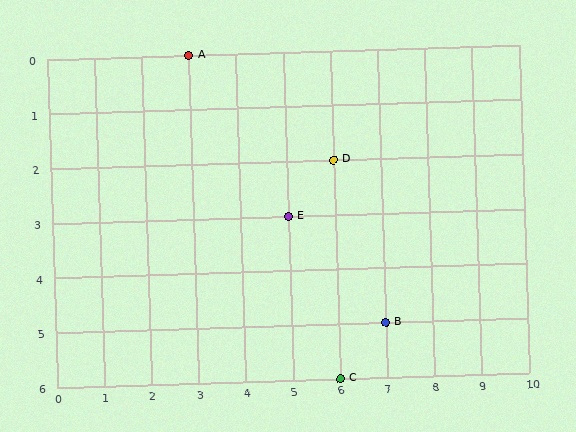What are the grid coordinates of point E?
Point E is at grid coordinates (5, 3).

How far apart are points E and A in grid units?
Points E and A are 2 columns and 3 rows apart (about 3.6 grid units diagonally).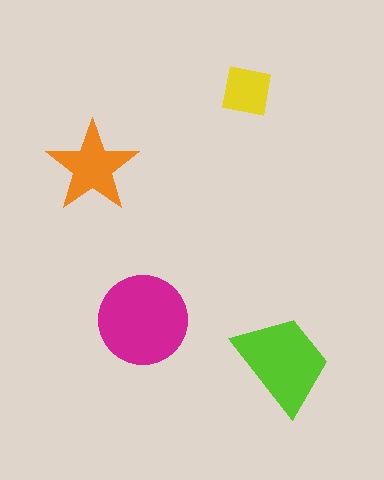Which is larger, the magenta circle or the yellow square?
The magenta circle.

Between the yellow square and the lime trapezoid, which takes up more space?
The lime trapezoid.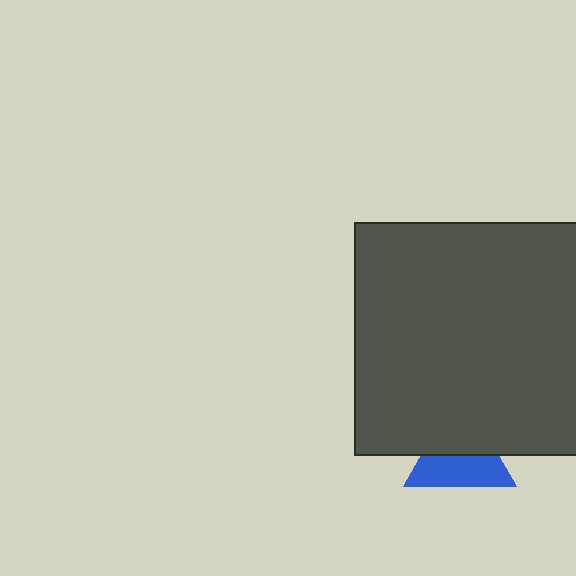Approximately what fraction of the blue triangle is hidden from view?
Roughly 46% of the blue triangle is hidden behind the dark gray rectangle.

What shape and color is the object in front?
The object in front is a dark gray rectangle.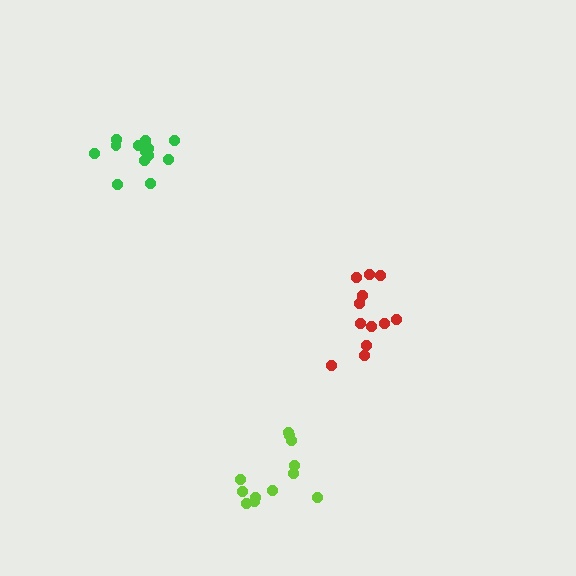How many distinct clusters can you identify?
There are 3 distinct clusters.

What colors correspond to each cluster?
The clusters are colored: lime, red, green.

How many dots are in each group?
Group 1: 12 dots, Group 2: 12 dots, Group 3: 13 dots (37 total).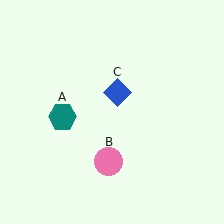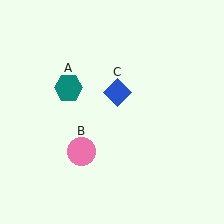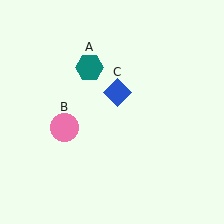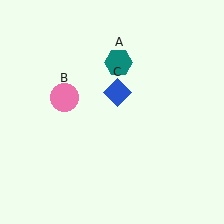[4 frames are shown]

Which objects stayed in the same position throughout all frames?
Blue diamond (object C) remained stationary.